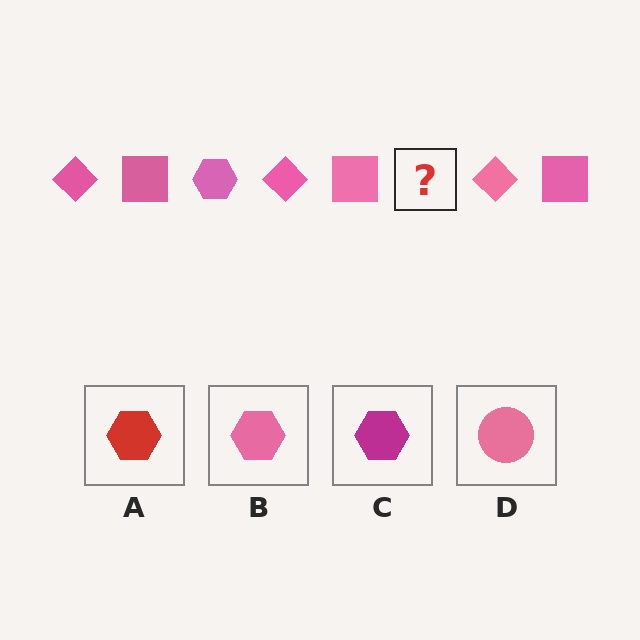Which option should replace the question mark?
Option B.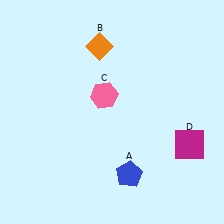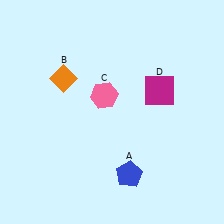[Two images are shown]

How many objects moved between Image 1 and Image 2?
2 objects moved between the two images.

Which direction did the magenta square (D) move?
The magenta square (D) moved up.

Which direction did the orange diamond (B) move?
The orange diamond (B) moved left.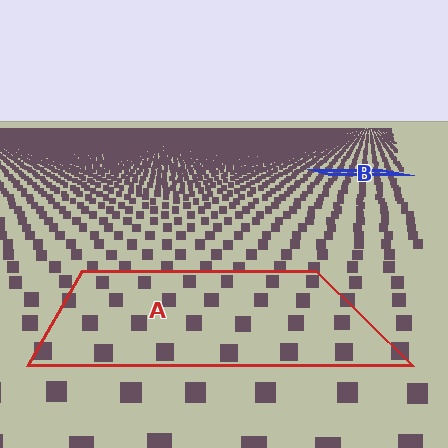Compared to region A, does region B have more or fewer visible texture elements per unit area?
Region B has more texture elements per unit area — they are packed more densely because it is farther away.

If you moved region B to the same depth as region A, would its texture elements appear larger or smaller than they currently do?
They would appear larger. At a closer depth, the same texture elements are projected at a bigger on-screen size.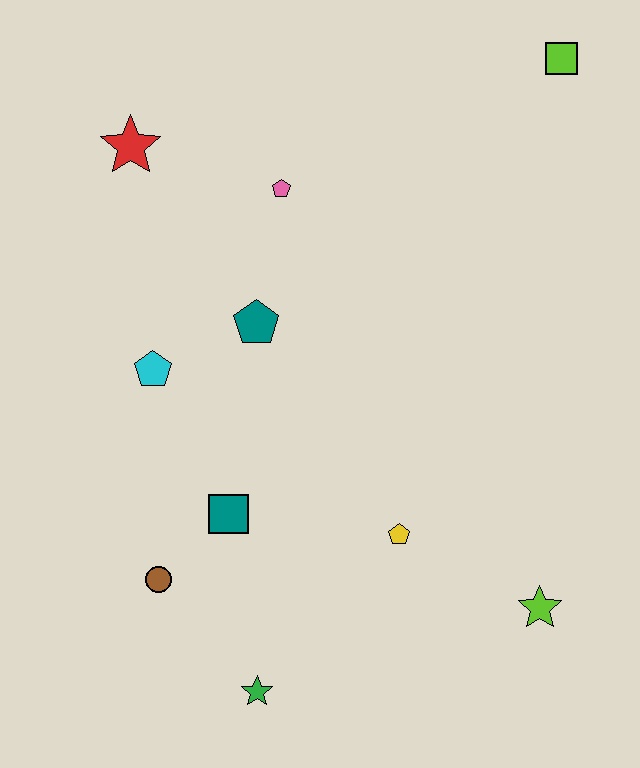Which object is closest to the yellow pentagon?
The lime star is closest to the yellow pentagon.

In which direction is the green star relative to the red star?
The green star is below the red star.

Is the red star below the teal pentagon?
No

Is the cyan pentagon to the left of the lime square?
Yes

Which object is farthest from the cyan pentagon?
The lime square is farthest from the cyan pentagon.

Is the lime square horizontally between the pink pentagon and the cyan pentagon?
No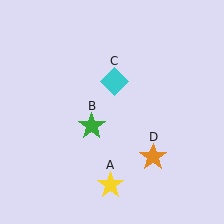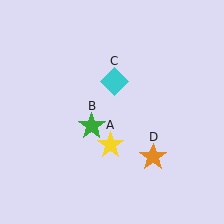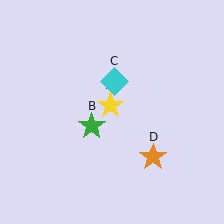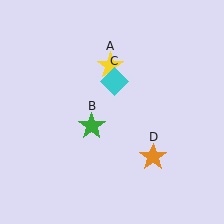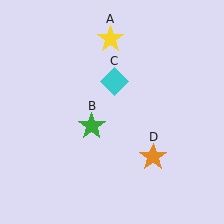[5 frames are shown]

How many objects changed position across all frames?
1 object changed position: yellow star (object A).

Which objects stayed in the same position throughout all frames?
Green star (object B) and cyan diamond (object C) and orange star (object D) remained stationary.